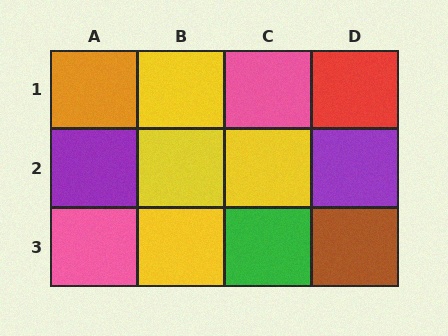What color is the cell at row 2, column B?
Yellow.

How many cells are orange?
1 cell is orange.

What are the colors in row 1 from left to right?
Orange, yellow, pink, red.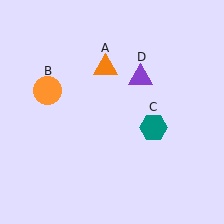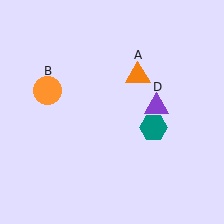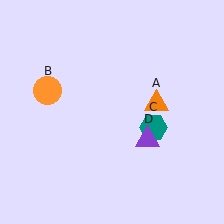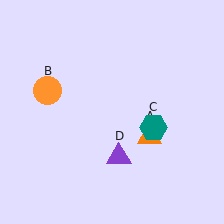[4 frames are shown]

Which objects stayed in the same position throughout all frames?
Orange circle (object B) and teal hexagon (object C) remained stationary.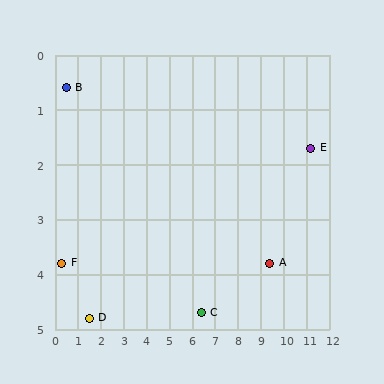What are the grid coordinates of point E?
Point E is at approximately (11.2, 1.7).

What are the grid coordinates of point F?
Point F is at approximately (0.3, 3.8).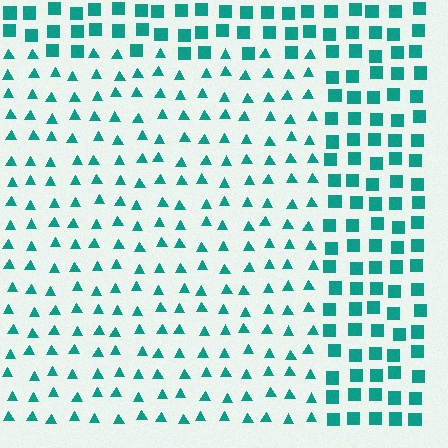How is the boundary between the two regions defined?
The boundary is defined by a change in element shape: triangles inside vs. squares outside. All elements share the same color and spacing.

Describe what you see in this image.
The image is filled with small teal elements arranged in a uniform grid. A rectangle-shaped region contains triangles, while the surrounding area contains squares. The boundary is defined purely by the change in element shape.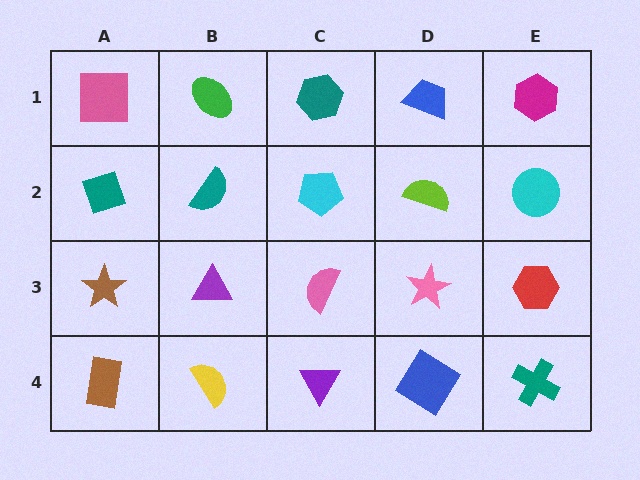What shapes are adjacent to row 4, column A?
A brown star (row 3, column A), a yellow semicircle (row 4, column B).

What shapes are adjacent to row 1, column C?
A cyan pentagon (row 2, column C), a green ellipse (row 1, column B), a blue trapezoid (row 1, column D).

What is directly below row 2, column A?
A brown star.